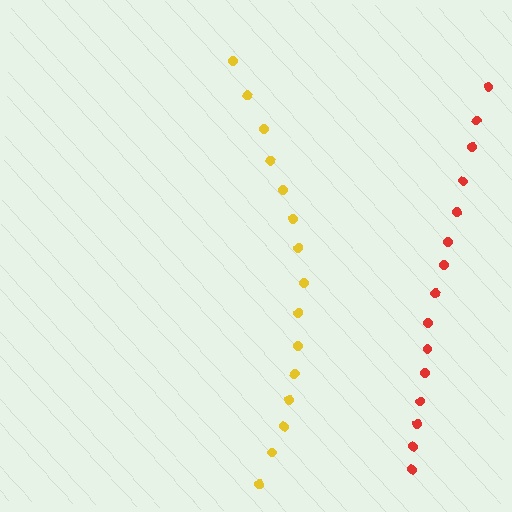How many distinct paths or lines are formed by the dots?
There are 2 distinct paths.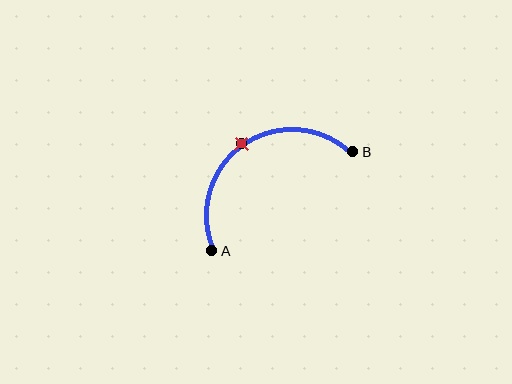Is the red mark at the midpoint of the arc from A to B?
Yes. The red mark lies on the arc at equal arc-length from both A and B — it is the arc midpoint.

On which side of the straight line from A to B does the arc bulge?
The arc bulges above and to the left of the straight line connecting A and B.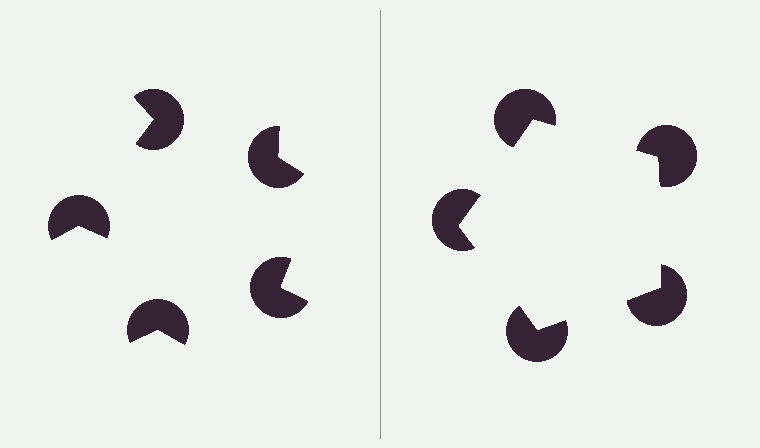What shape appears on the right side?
An illusory pentagon.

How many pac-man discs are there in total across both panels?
10 — 5 on each side.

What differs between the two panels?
The pac-man discs are positioned identically on both sides; only the wedge orientations differ. On the right they align to a pentagon; on the left they are misaligned.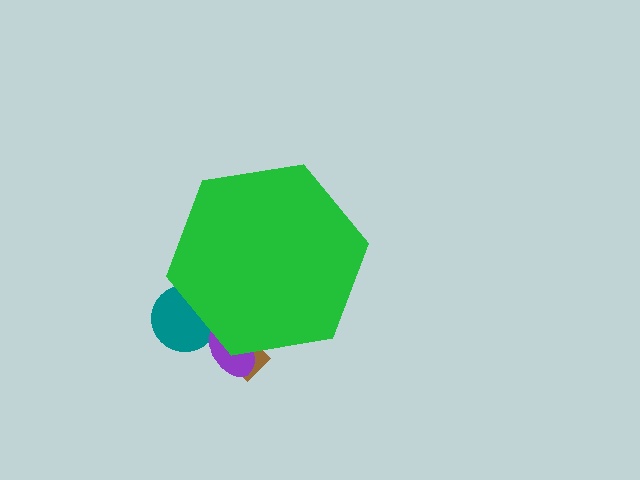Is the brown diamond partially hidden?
Yes, the brown diamond is partially hidden behind the green hexagon.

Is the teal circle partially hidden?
Yes, the teal circle is partially hidden behind the green hexagon.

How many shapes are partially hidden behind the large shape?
3 shapes are partially hidden.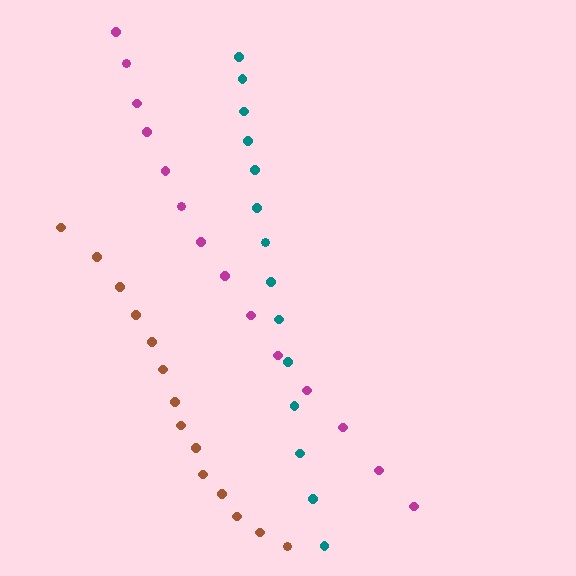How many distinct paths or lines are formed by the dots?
There are 3 distinct paths.